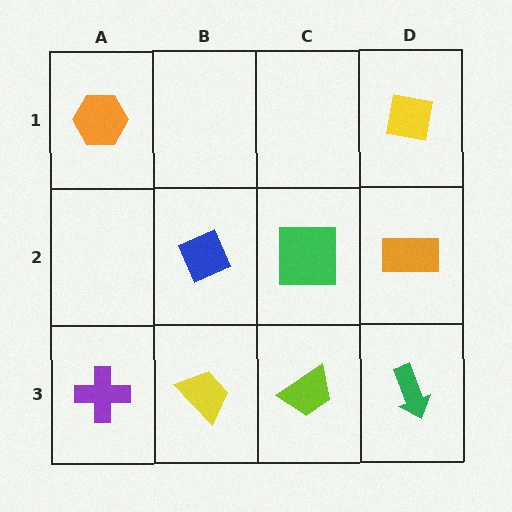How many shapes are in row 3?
4 shapes.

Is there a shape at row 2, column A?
No, that cell is empty.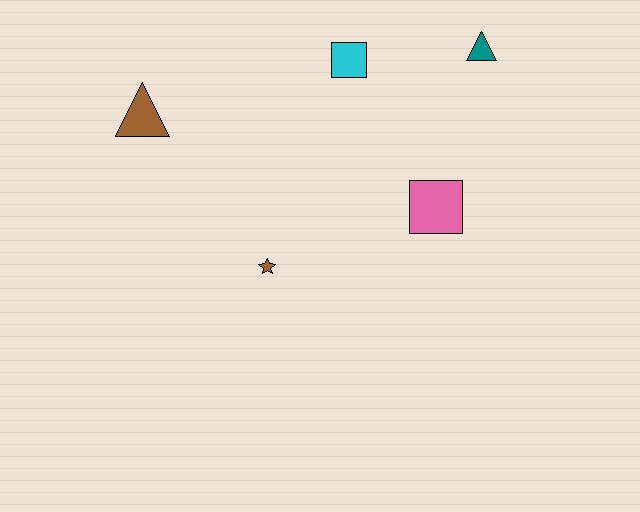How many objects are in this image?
There are 5 objects.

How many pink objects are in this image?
There is 1 pink object.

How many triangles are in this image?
There are 2 triangles.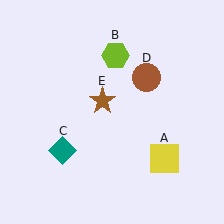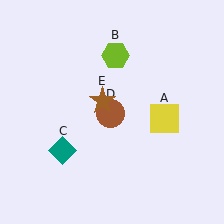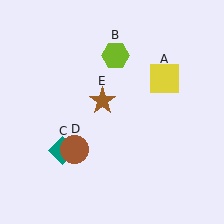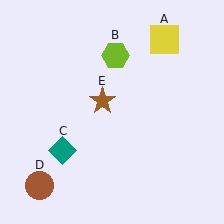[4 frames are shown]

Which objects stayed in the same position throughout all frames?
Lime hexagon (object B) and teal diamond (object C) and brown star (object E) remained stationary.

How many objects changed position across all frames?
2 objects changed position: yellow square (object A), brown circle (object D).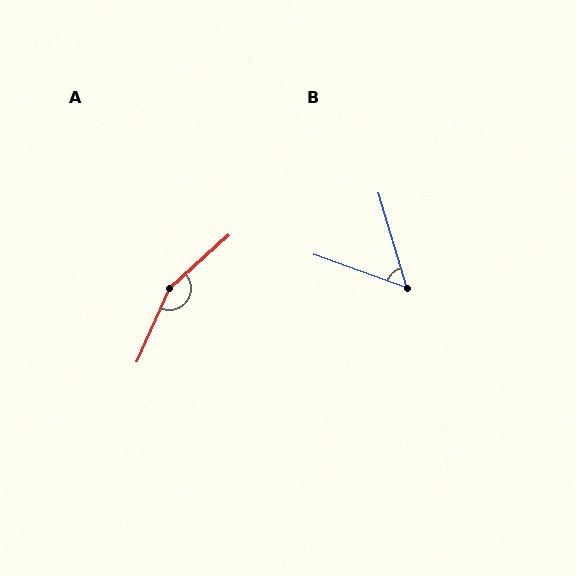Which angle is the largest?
A, at approximately 156 degrees.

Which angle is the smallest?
B, at approximately 54 degrees.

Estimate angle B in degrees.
Approximately 54 degrees.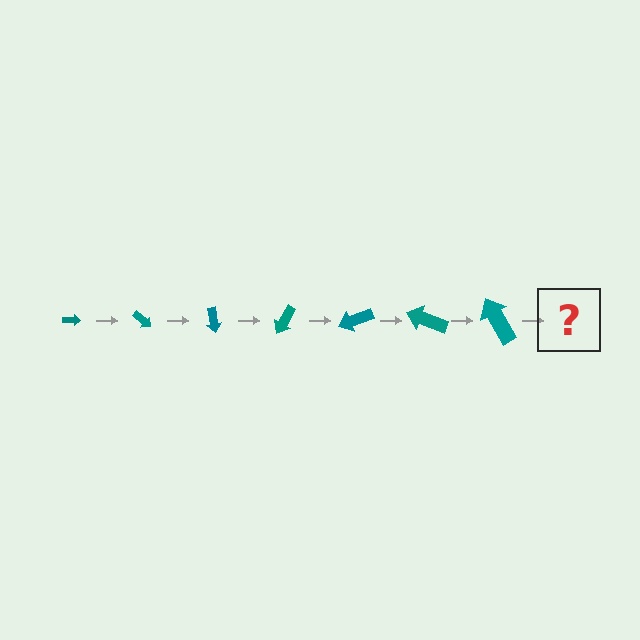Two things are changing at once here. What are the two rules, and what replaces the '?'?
The two rules are that the arrow grows larger each step and it rotates 40 degrees each step. The '?' should be an arrow, larger than the previous one and rotated 280 degrees from the start.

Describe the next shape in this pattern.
It should be an arrow, larger than the previous one and rotated 280 degrees from the start.